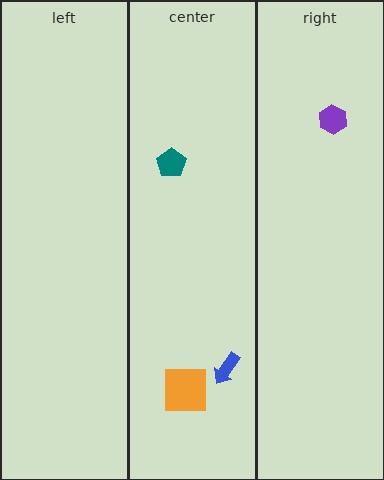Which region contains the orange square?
The center region.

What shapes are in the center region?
The orange square, the teal pentagon, the blue arrow.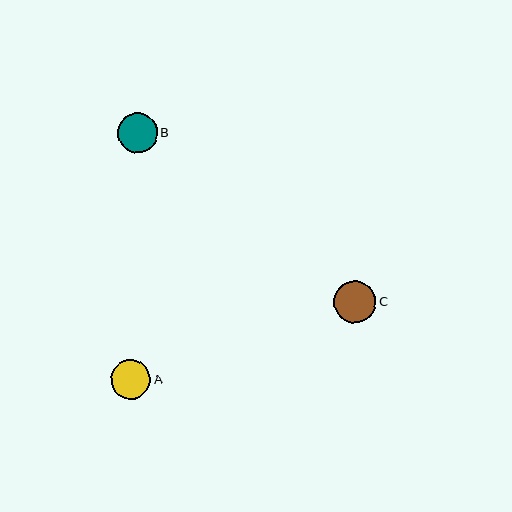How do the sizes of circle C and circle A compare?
Circle C and circle A are approximately the same size.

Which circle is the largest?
Circle C is the largest with a size of approximately 42 pixels.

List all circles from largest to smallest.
From largest to smallest: C, B, A.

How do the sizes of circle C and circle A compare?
Circle C and circle A are approximately the same size.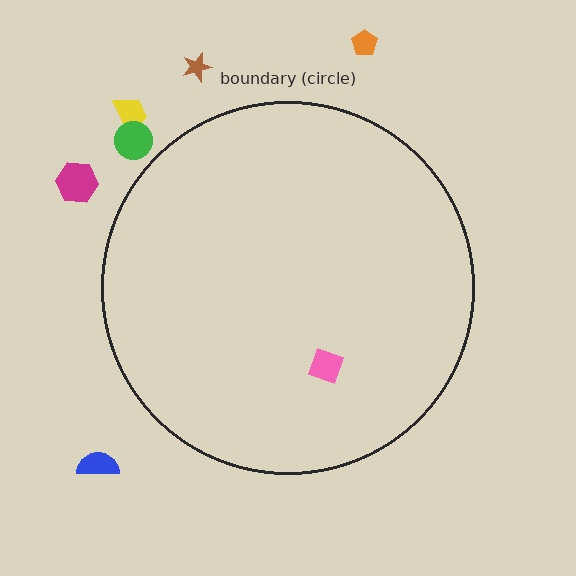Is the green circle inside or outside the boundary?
Outside.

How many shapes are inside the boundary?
1 inside, 6 outside.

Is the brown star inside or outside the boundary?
Outside.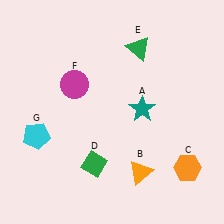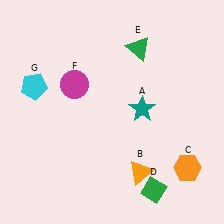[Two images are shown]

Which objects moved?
The objects that moved are: the green diamond (D), the cyan pentagon (G).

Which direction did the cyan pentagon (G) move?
The cyan pentagon (G) moved up.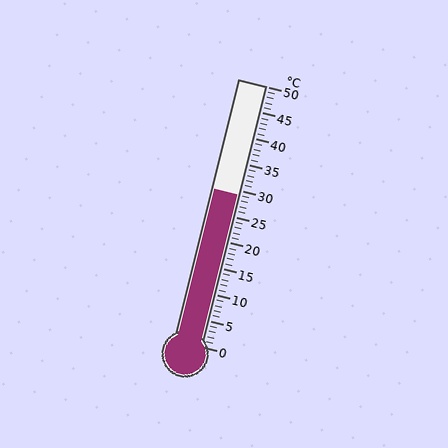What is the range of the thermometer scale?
The thermometer scale ranges from 0°C to 50°C.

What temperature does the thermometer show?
The thermometer shows approximately 29°C.